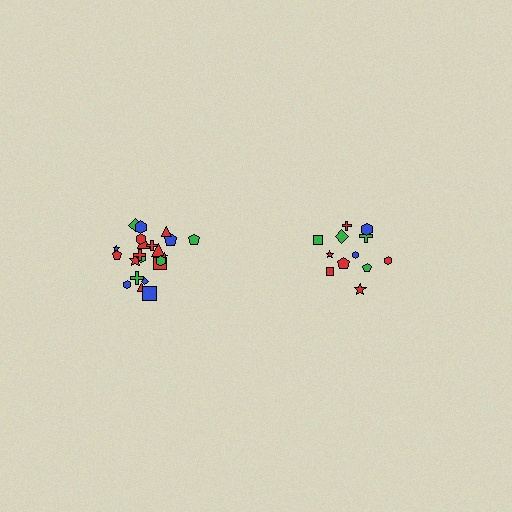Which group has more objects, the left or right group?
The left group.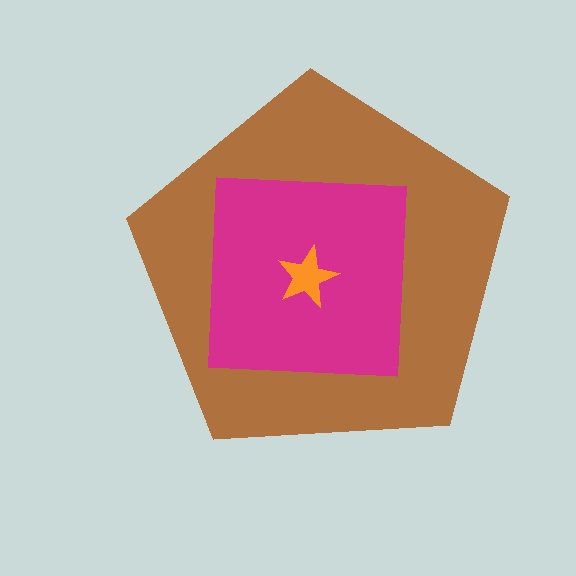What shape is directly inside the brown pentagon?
The magenta square.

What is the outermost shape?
The brown pentagon.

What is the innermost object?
The orange star.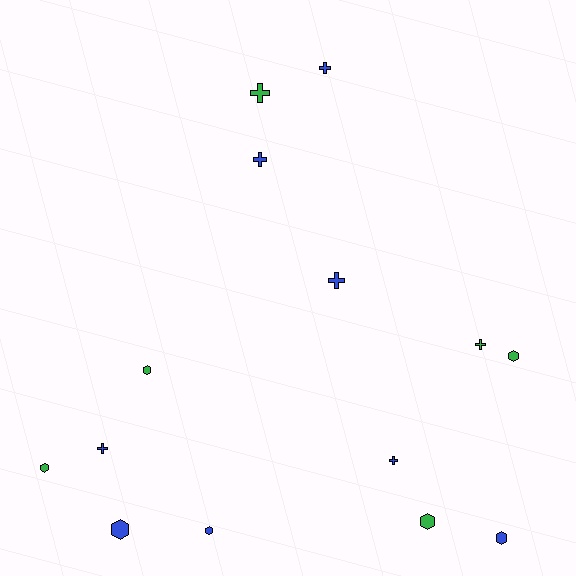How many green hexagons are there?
There are 4 green hexagons.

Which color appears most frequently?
Blue, with 8 objects.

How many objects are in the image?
There are 14 objects.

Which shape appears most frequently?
Hexagon, with 7 objects.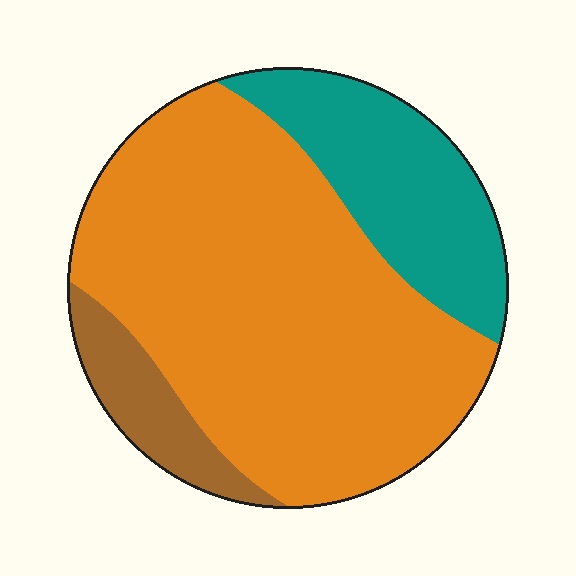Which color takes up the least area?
Brown, at roughly 10%.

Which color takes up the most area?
Orange, at roughly 70%.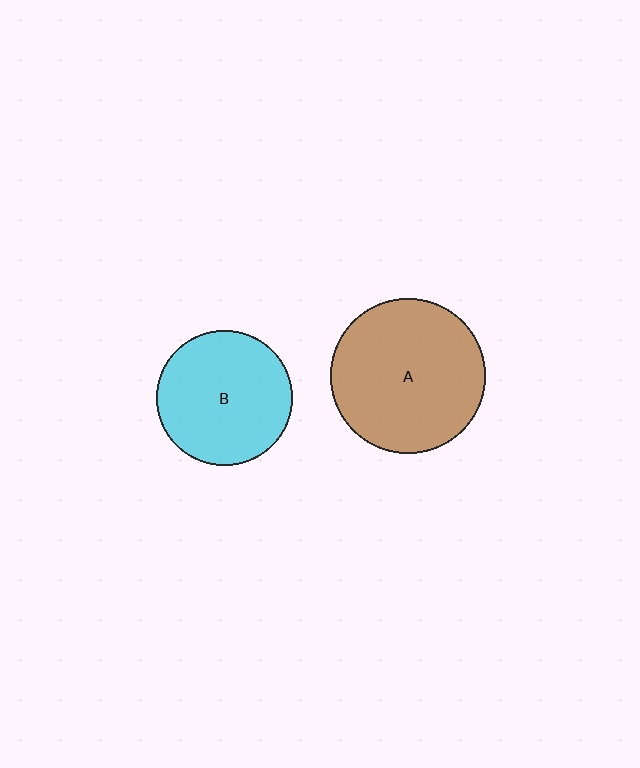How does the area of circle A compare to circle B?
Approximately 1.3 times.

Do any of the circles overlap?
No, none of the circles overlap.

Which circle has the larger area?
Circle A (brown).